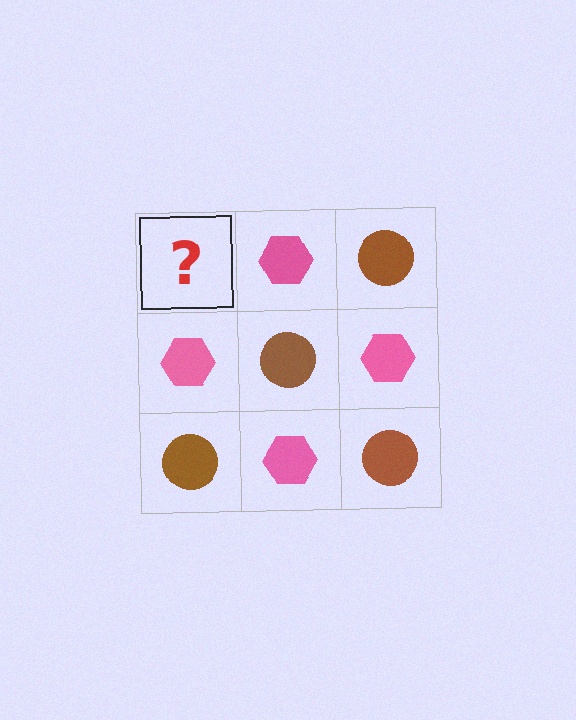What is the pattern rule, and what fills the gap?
The rule is that it alternates brown circle and pink hexagon in a checkerboard pattern. The gap should be filled with a brown circle.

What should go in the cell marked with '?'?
The missing cell should contain a brown circle.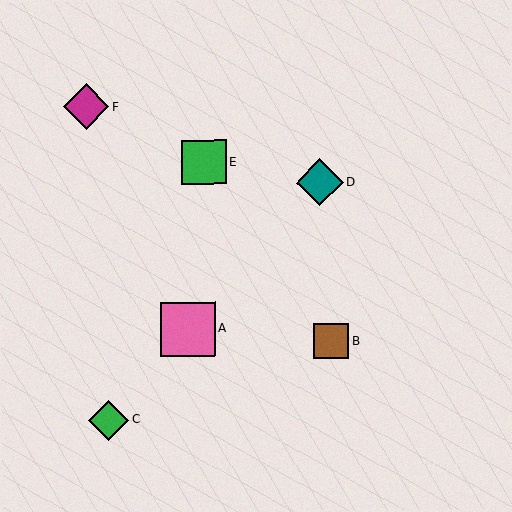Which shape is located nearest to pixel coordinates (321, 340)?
The brown square (labeled B) at (331, 341) is nearest to that location.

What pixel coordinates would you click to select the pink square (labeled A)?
Click at (188, 329) to select the pink square A.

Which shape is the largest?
The pink square (labeled A) is the largest.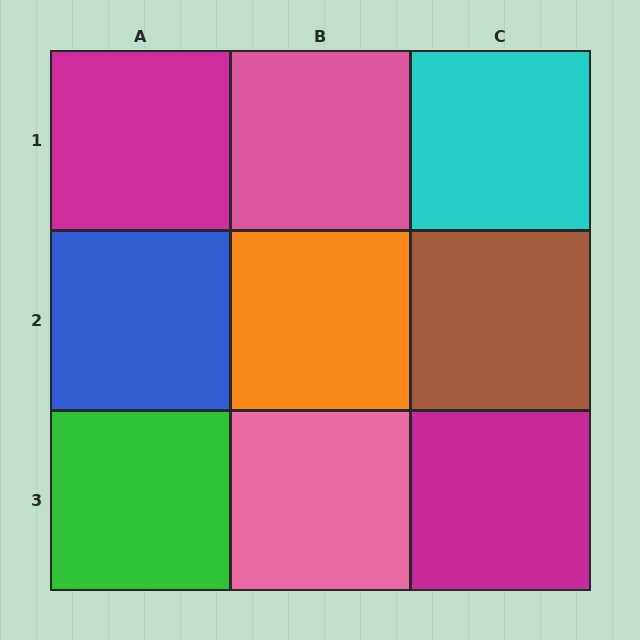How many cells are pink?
2 cells are pink.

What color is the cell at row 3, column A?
Green.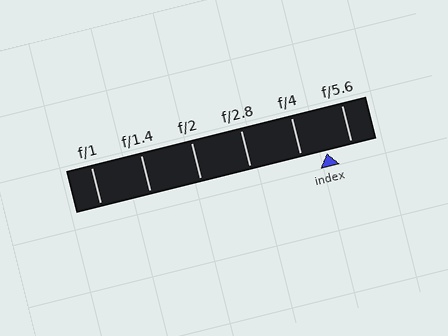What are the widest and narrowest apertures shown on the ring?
The widest aperture shown is f/1 and the narrowest is f/5.6.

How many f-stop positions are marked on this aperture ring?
There are 6 f-stop positions marked.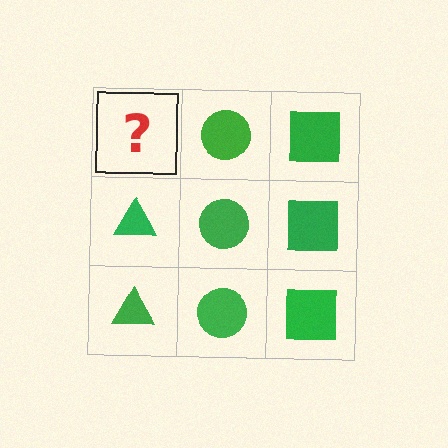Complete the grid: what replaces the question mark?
The question mark should be replaced with a green triangle.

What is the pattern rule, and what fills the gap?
The rule is that each column has a consistent shape. The gap should be filled with a green triangle.